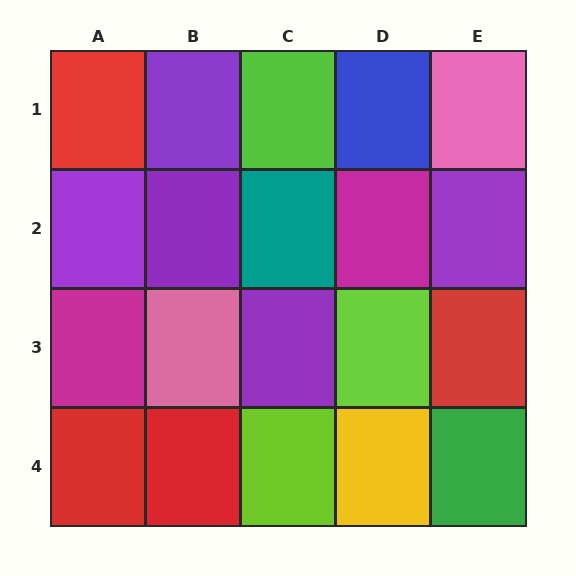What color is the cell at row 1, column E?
Pink.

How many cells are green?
1 cell is green.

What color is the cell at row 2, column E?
Purple.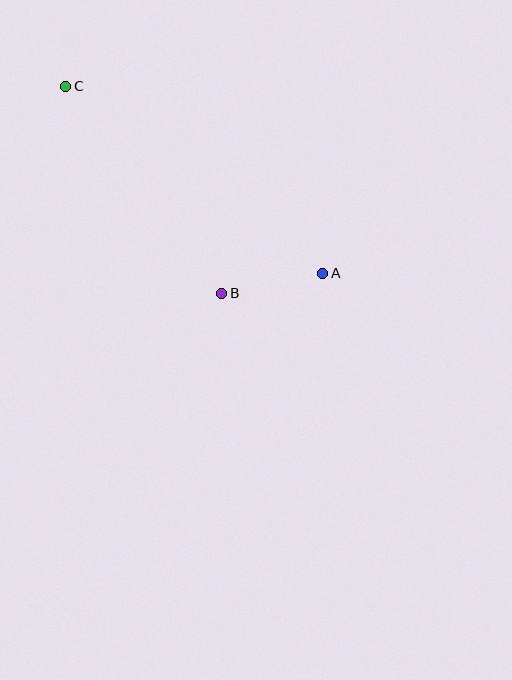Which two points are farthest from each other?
Points A and C are farthest from each other.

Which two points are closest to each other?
Points A and B are closest to each other.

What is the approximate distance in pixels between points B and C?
The distance between B and C is approximately 259 pixels.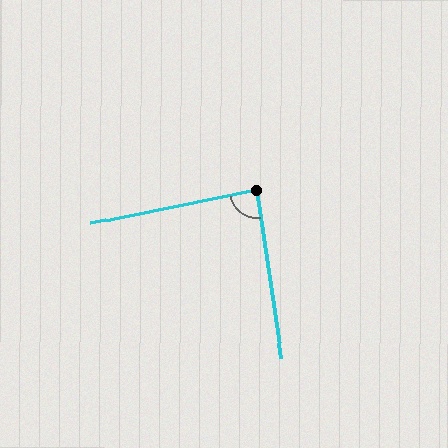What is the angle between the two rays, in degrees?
Approximately 87 degrees.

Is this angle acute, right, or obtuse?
It is approximately a right angle.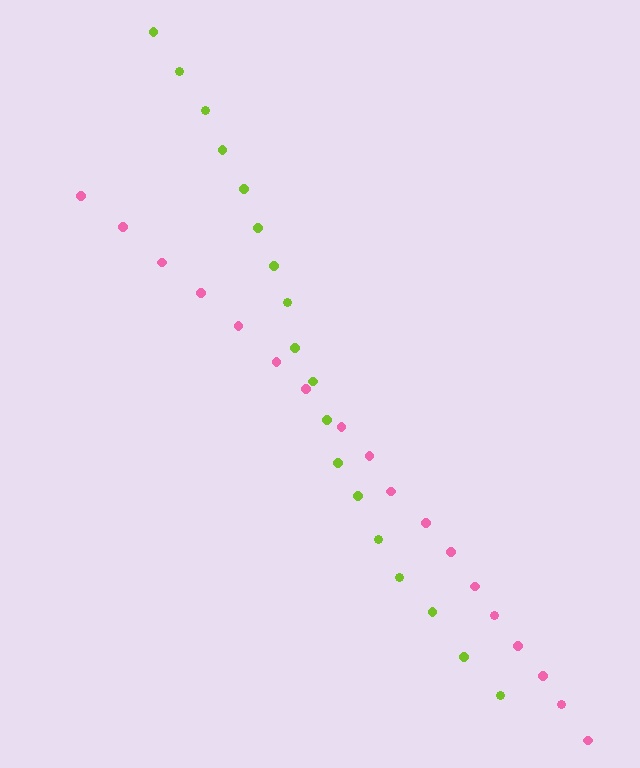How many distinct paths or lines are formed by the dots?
There are 2 distinct paths.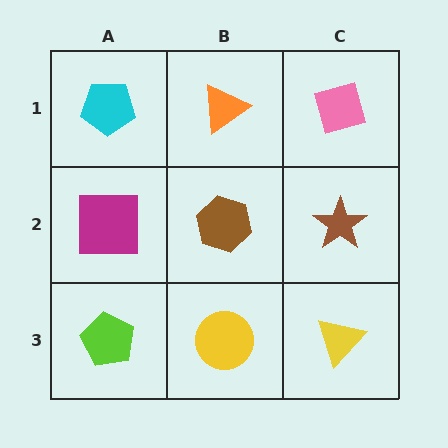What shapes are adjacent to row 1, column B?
A brown hexagon (row 2, column B), a cyan pentagon (row 1, column A), a pink diamond (row 1, column C).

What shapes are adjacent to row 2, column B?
An orange triangle (row 1, column B), a yellow circle (row 3, column B), a magenta square (row 2, column A), a brown star (row 2, column C).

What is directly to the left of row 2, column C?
A brown hexagon.